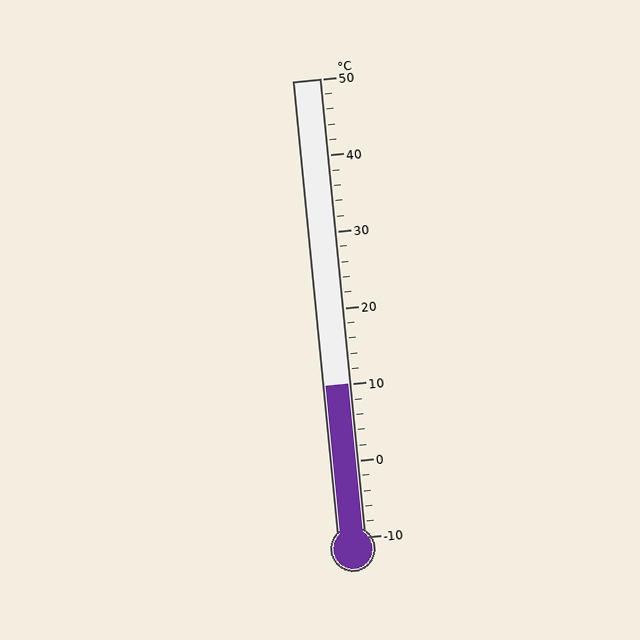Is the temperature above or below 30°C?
The temperature is below 30°C.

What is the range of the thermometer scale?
The thermometer scale ranges from -10°C to 50°C.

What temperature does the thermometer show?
The thermometer shows approximately 10°C.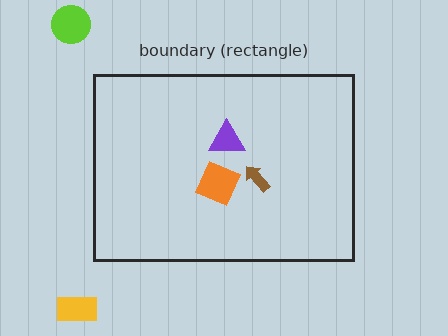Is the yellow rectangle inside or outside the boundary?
Outside.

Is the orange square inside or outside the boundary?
Inside.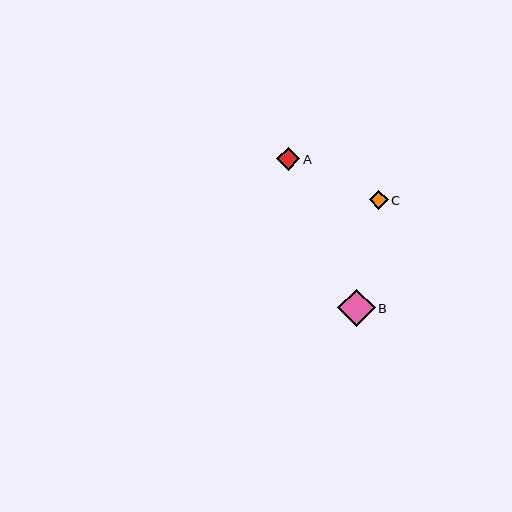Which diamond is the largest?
Diamond B is the largest with a size of approximately 38 pixels.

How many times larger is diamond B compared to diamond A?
Diamond B is approximately 1.6 times the size of diamond A.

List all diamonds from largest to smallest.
From largest to smallest: B, A, C.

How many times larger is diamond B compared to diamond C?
Diamond B is approximately 2.0 times the size of diamond C.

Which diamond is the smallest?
Diamond C is the smallest with a size of approximately 19 pixels.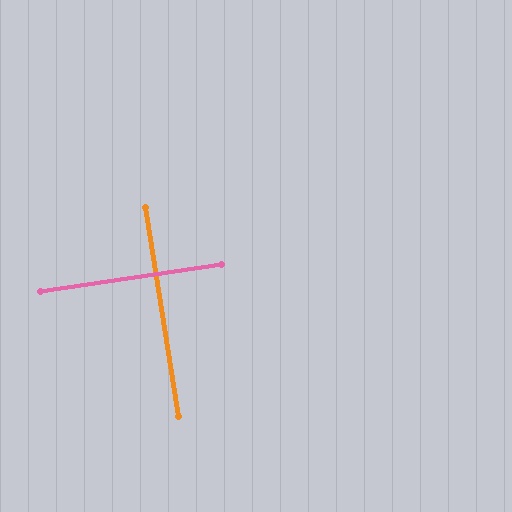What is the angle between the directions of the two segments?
Approximately 90 degrees.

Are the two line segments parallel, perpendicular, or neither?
Perpendicular — they meet at approximately 90°.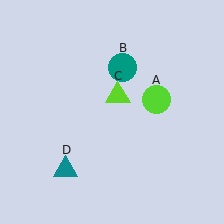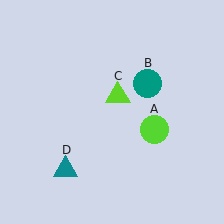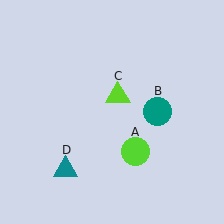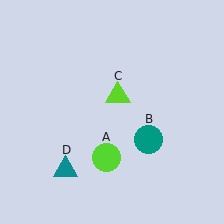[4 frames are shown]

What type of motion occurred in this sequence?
The lime circle (object A), teal circle (object B) rotated clockwise around the center of the scene.